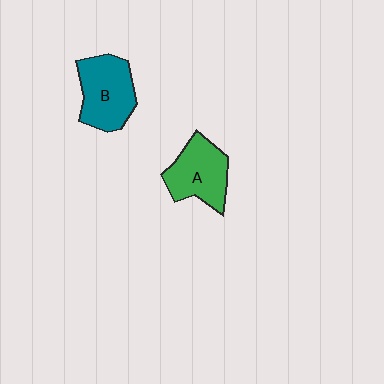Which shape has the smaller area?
Shape A (green).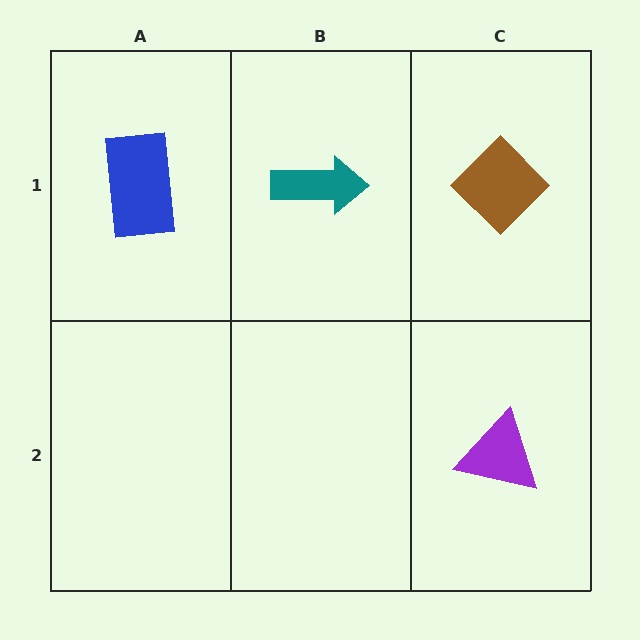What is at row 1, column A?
A blue rectangle.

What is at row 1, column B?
A teal arrow.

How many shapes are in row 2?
1 shape.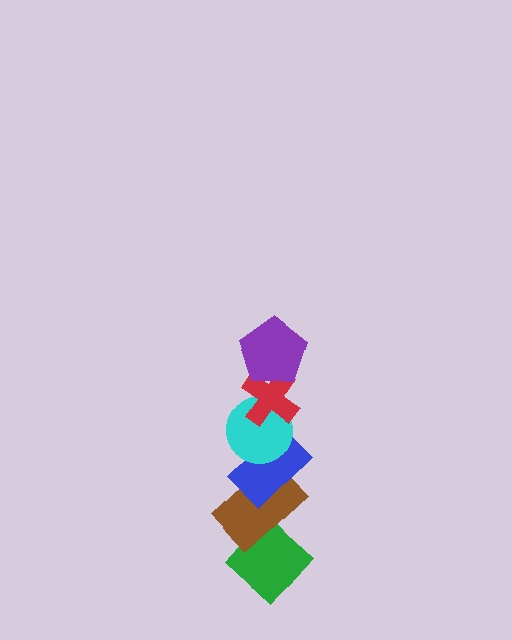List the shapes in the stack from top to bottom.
From top to bottom: the purple pentagon, the red cross, the cyan circle, the blue rectangle, the brown rectangle, the green diamond.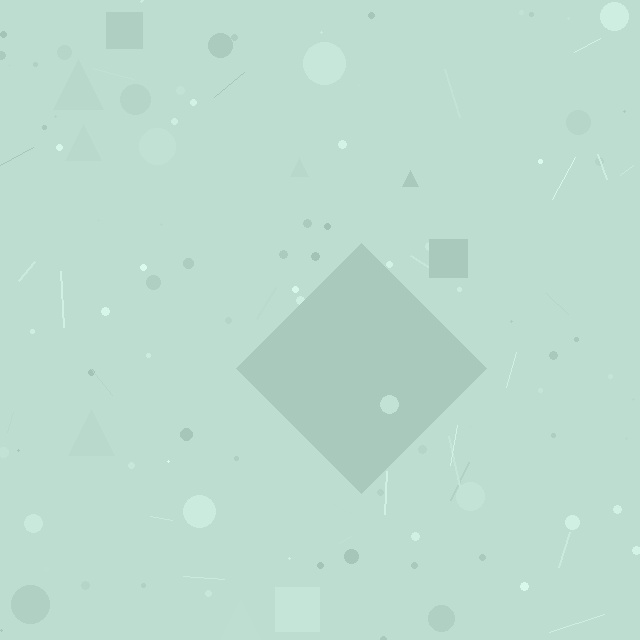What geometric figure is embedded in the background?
A diamond is embedded in the background.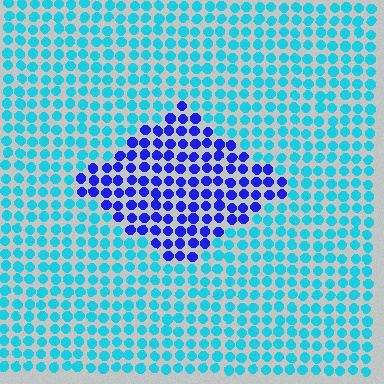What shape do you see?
I see a diamond.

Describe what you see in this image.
The image is filled with small cyan elements in a uniform arrangement. A diamond-shaped region is visible where the elements are tinted to a slightly different hue, forming a subtle color boundary.